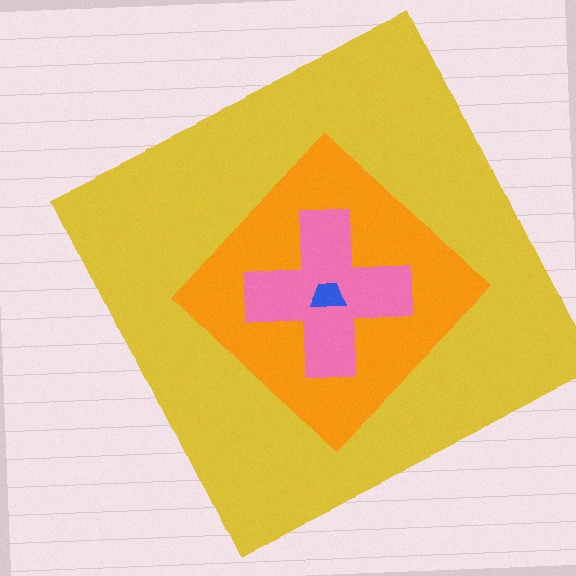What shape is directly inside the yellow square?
The orange diamond.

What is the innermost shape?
The blue trapezoid.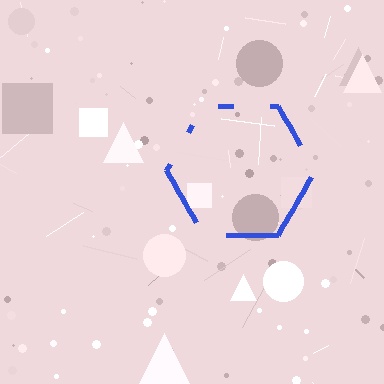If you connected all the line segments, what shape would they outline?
They would outline a hexagon.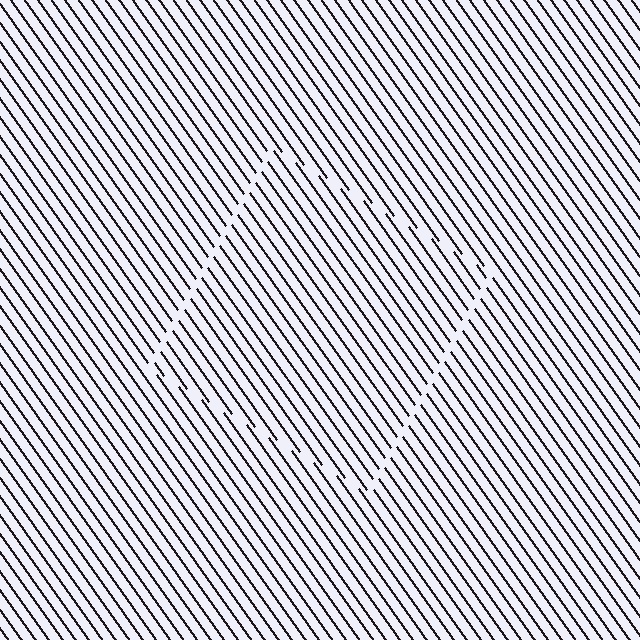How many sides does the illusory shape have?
4 sides — the line-ends trace a square.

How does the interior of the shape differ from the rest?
The interior of the shape contains the same grating, shifted by half a period — the contour is defined by the phase discontinuity where line-ends from the inner and outer gratings abut.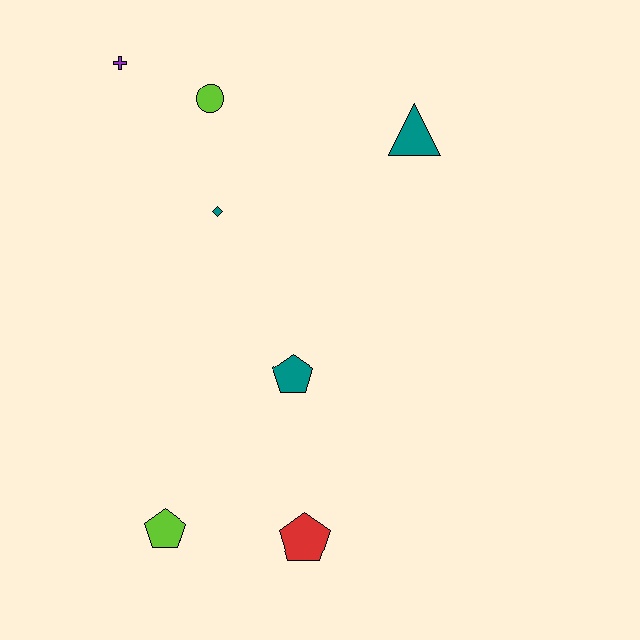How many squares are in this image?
There are no squares.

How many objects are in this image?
There are 7 objects.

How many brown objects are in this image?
There are no brown objects.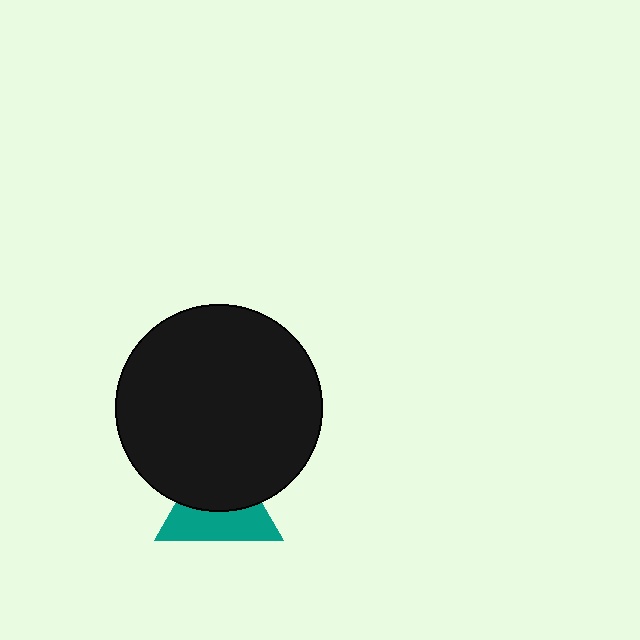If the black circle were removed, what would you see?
You would see the complete teal triangle.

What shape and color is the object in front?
The object in front is a black circle.